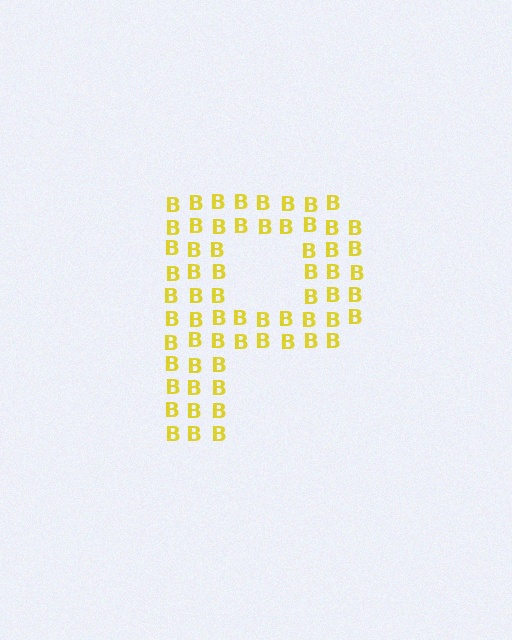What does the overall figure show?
The overall figure shows the letter P.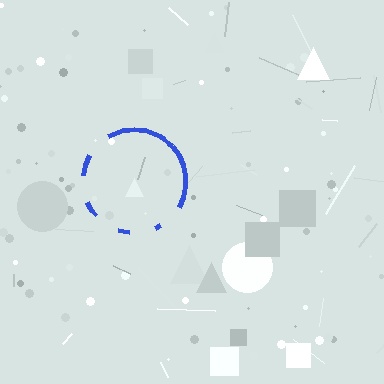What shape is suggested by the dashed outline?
The dashed outline suggests a circle.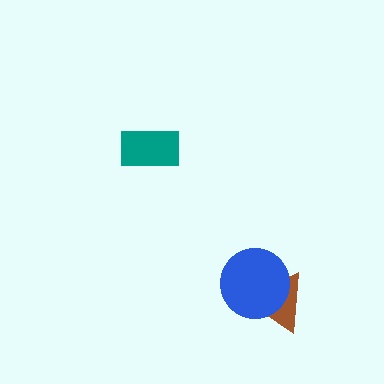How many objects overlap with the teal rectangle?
0 objects overlap with the teal rectangle.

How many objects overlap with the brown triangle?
1 object overlaps with the brown triangle.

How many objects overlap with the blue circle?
1 object overlaps with the blue circle.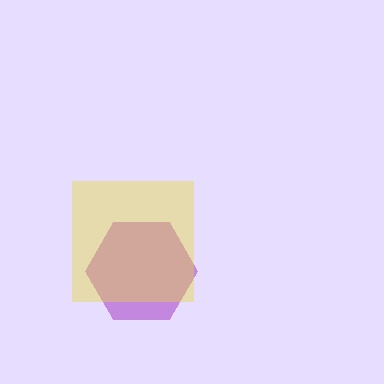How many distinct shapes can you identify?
There are 2 distinct shapes: a purple hexagon, a yellow square.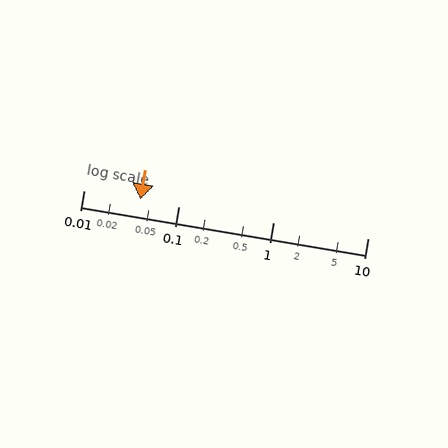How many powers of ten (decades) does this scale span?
The scale spans 3 decades, from 0.01 to 10.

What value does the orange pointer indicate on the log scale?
The pointer indicates approximately 0.04.